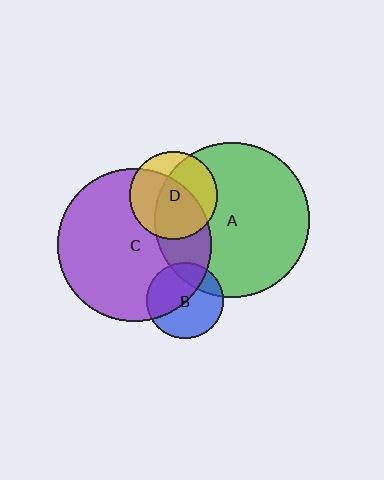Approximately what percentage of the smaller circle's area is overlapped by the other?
Approximately 65%.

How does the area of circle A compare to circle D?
Approximately 3.1 times.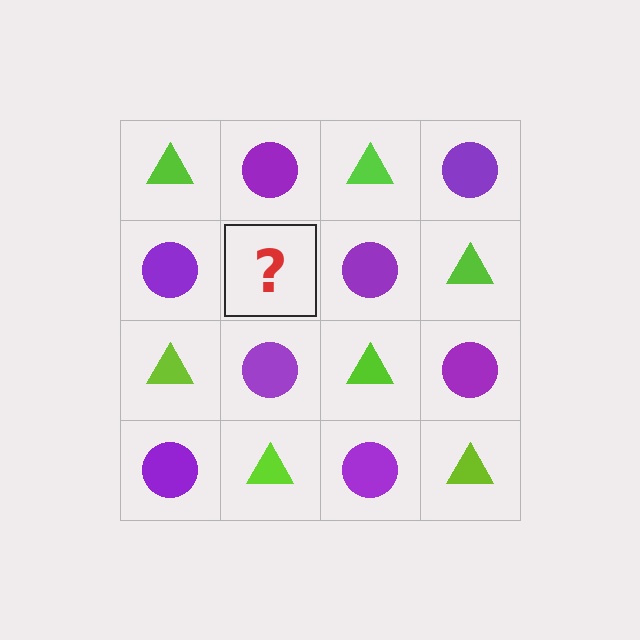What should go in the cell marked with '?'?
The missing cell should contain a lime triangle.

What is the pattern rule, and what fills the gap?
The rule is that it alternates lime triangle and purple circle in a checkerboard pattern. The gap should be filled with a lime triangle.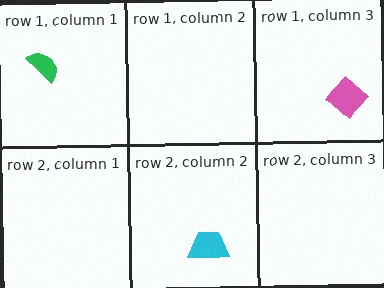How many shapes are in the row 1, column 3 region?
1.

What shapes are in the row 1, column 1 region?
The green semicircle.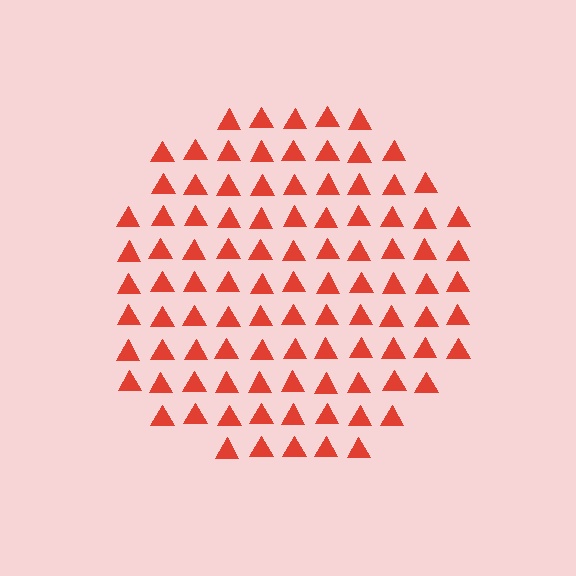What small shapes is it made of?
It is made of small triangles.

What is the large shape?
The large shape is a circle.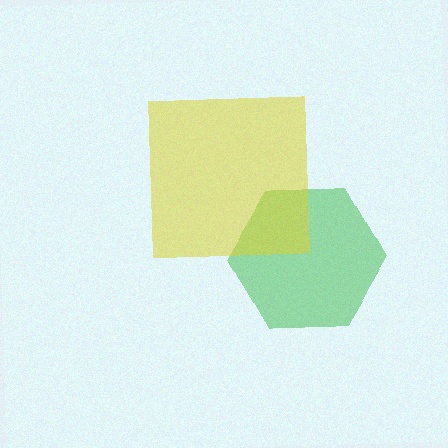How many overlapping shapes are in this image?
There are 2 overlapping shapes in the image.